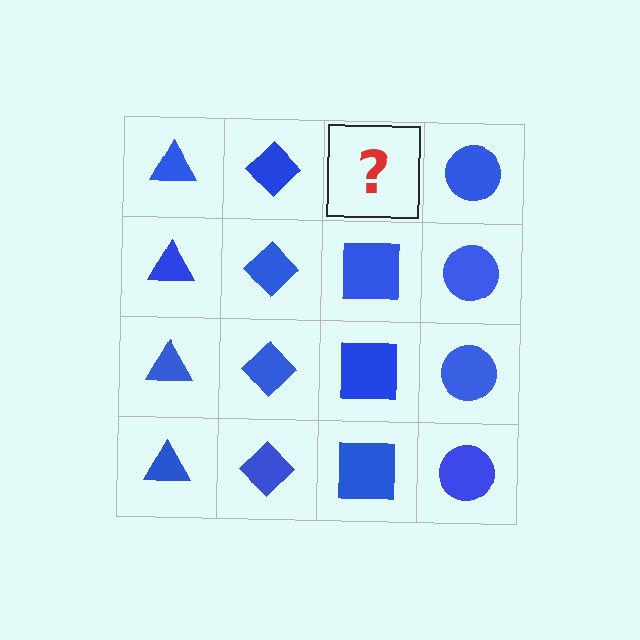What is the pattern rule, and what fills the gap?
The rule is that each column has a consistent shape. The gap should be filled with a blue square.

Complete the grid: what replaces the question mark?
The question mark should be replaced with a blue square.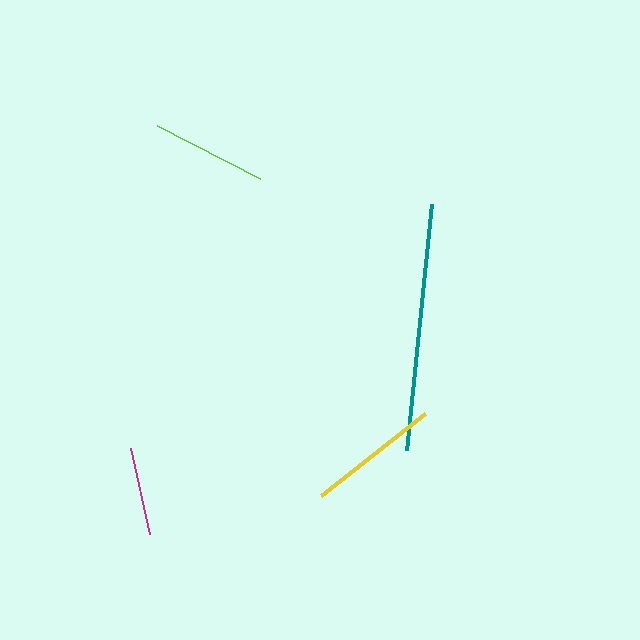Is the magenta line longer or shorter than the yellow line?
The yellow line is longer than the magenta line.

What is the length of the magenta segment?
The magenta segment is approximately 88 pixels long.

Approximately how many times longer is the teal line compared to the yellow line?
The teal line is approximately 1.9 times the length of the yellow line.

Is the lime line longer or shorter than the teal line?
The teal line is longer than the lime line.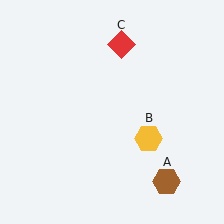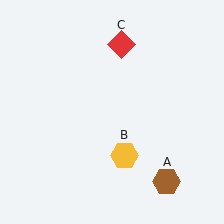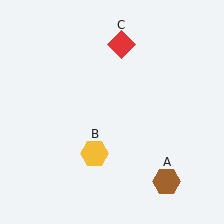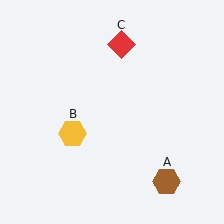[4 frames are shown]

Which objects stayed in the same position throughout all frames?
Brown hexagon (object A) and red diamond (object C) remained stationary.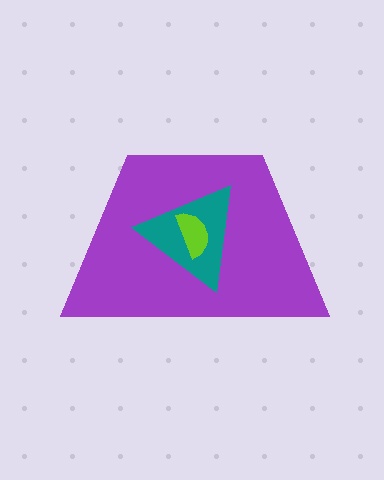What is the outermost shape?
The purple trapezoid.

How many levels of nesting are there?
3.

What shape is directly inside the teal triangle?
The lime semicircle.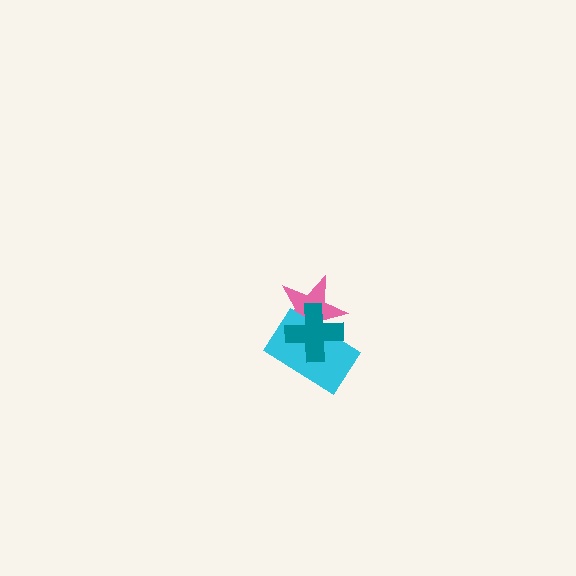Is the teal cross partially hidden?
No, no other shape covers it.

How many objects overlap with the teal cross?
2 objects overlap with the teal cross.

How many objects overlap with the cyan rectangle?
2 objects overlap with the cyan rectangle.